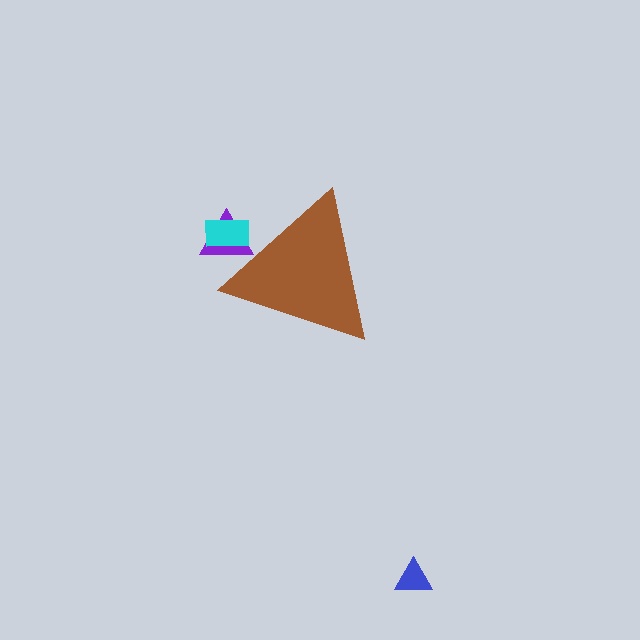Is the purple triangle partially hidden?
Yes, the purple triangle is partially hidden behind the brown triangle.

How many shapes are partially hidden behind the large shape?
2 shapes are partially hidden.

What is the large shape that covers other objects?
A brown triangle.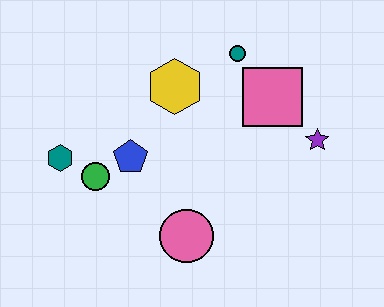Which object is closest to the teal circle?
The pink square is closest to the teal circle.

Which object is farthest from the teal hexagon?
The purple star is farthest from the teal hexagon.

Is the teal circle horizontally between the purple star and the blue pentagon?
Yes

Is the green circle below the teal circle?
Yes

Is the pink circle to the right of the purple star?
No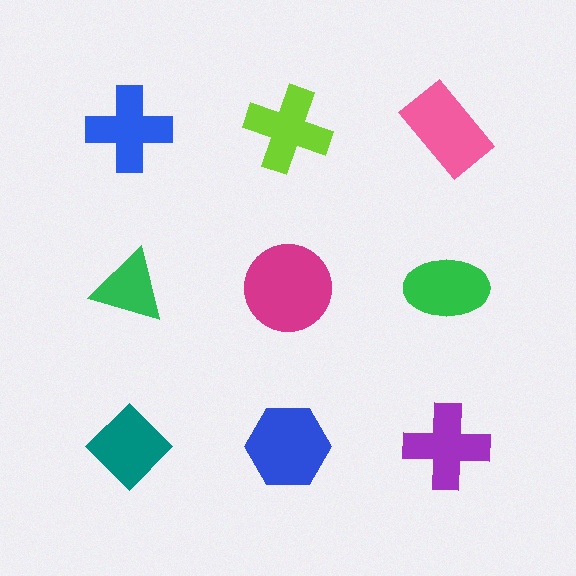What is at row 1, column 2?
A lime cross.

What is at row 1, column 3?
A pink rectangle.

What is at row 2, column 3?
A green ellipse.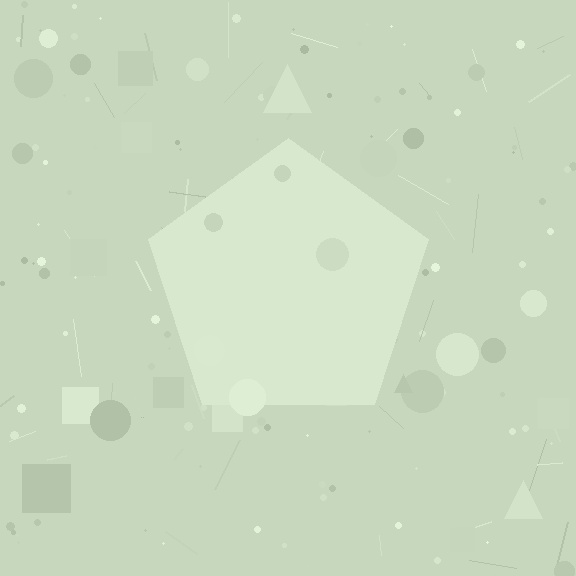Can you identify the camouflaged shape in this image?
The camouflaged shape is a pentagon.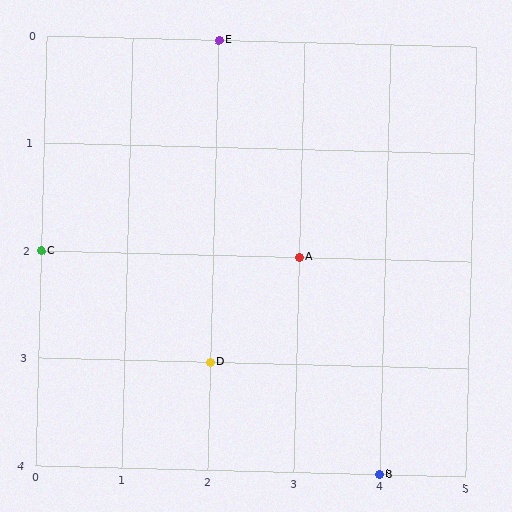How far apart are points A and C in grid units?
Points A and C are 3 columns apart.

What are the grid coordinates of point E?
Point E is at grid coordinates (2, 0).